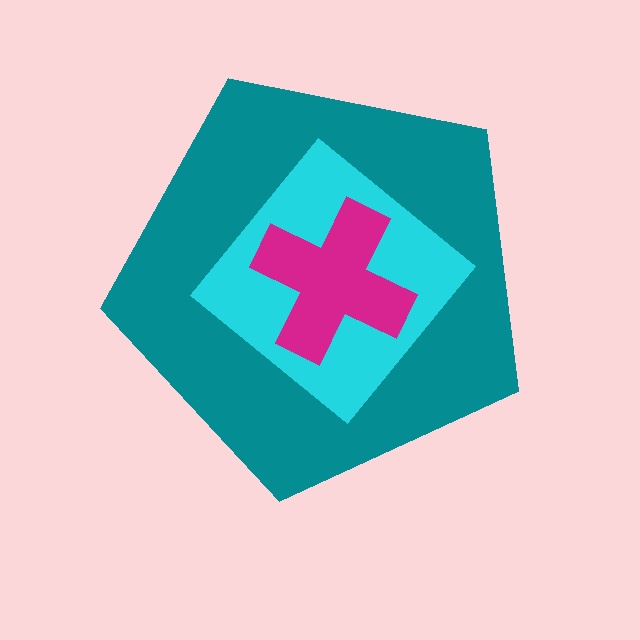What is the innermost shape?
The magenta cross.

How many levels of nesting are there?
3.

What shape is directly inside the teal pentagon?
The cyan diamond.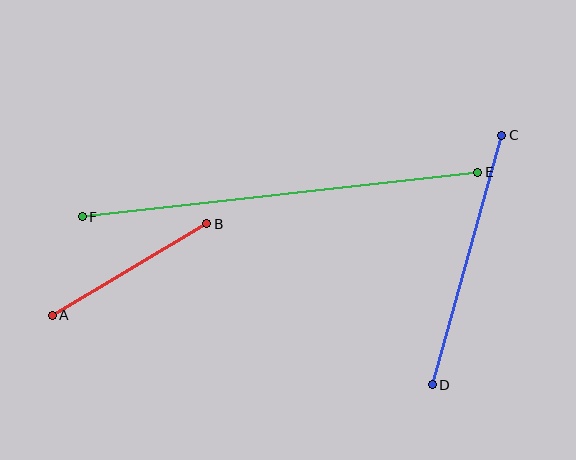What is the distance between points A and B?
The distance is approximately 180 pixels.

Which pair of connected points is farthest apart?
Points E and F are farthest apart.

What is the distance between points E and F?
The distance is approximately 398 pixels.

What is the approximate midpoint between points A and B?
The midpoint is at approximately (129, 270) pixels.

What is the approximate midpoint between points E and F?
The midpoint is at approximately (280, 194) pixels.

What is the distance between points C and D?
The distance is approximately 259 pixels.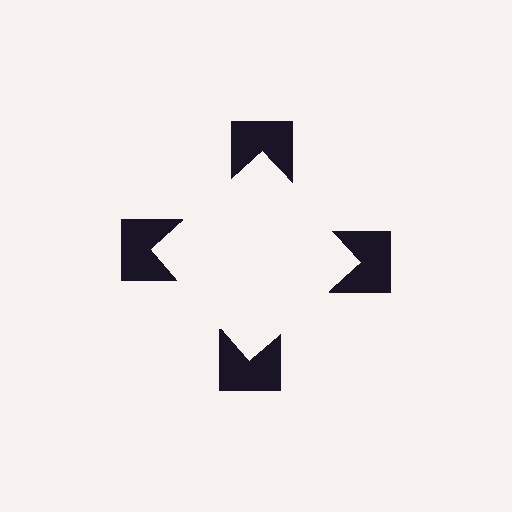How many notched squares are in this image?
There are 4 — one at each vertex of the illusory square.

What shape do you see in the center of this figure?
An illusory square — its edges are inferred from the aligned wedge cuts in the notched squares, not physically drawn.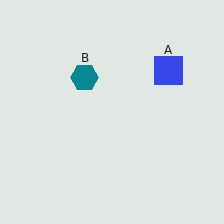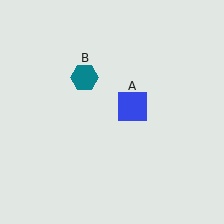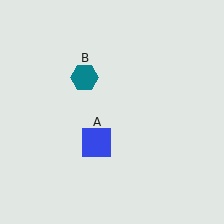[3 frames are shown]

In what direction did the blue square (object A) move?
The blue square (object A) moved down and to the left.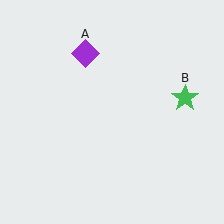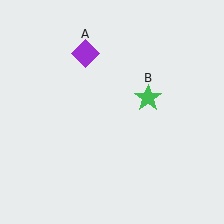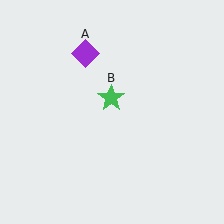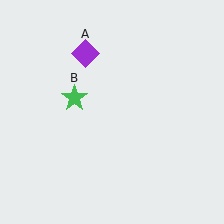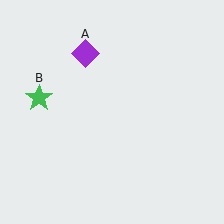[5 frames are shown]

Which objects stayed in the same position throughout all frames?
Purple diamond (object A) remained stationary.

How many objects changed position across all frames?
1 object changed position: green star (object B).